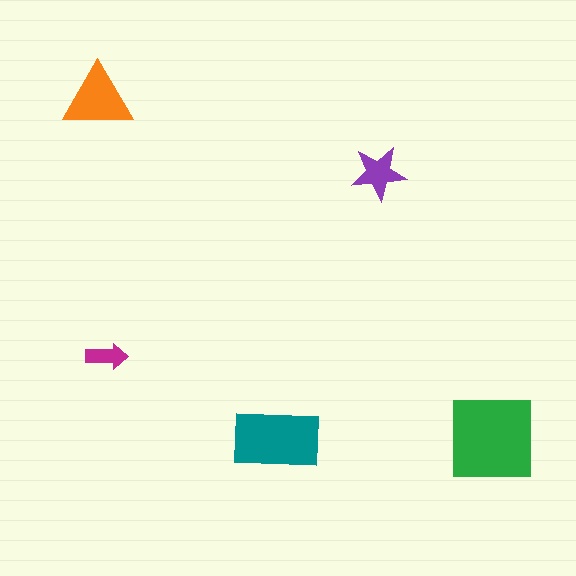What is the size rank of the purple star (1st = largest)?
4th.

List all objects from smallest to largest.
The magenta arrow, the purple star, the orange triangle, the teal rectangle, the green square.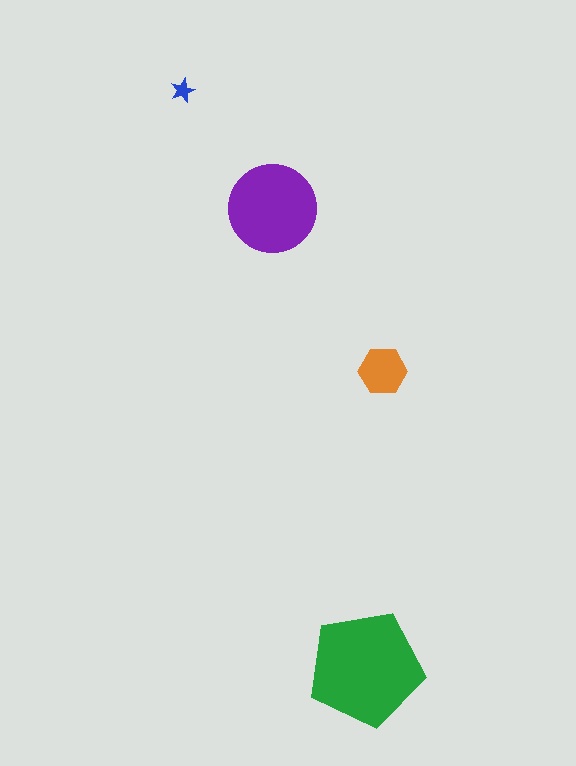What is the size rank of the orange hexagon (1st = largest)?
3rd.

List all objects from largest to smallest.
The green pentagon, the purple circle, the orange hexagon, the blue star.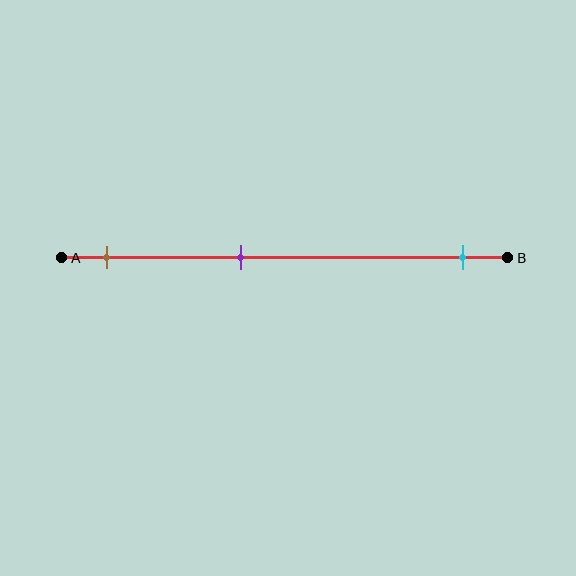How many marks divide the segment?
There are 3 marks dividing the segment.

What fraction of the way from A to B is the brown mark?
The brown mark is approximately 10% (0.1) of the way from A to B.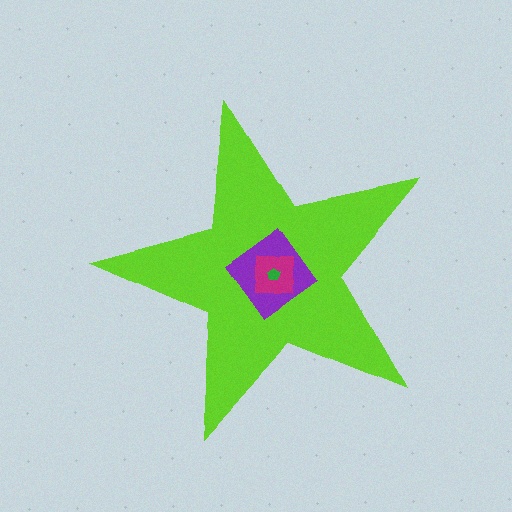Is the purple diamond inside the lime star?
Yes.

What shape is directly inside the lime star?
The purple diamond.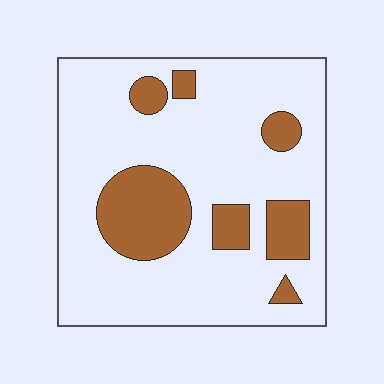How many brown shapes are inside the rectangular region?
7.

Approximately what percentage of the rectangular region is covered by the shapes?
Approximately 20%.